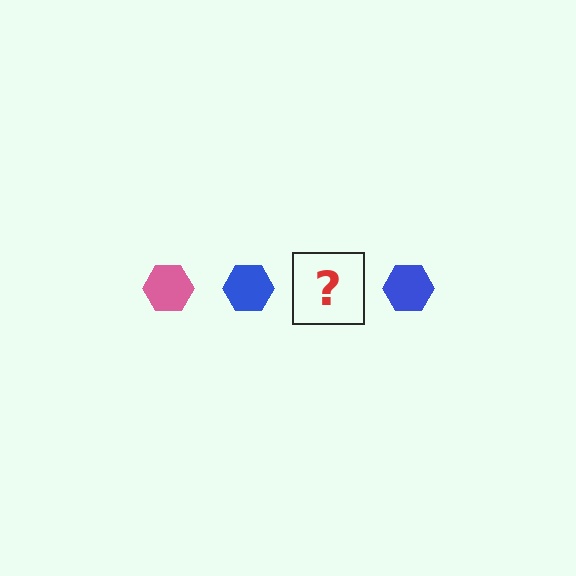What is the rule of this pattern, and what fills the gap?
The rule is that the pattern cycles through pink, blue hexagons. The gap should be filled with a pink hexagon.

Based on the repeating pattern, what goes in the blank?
The blank should be a pink hexagon.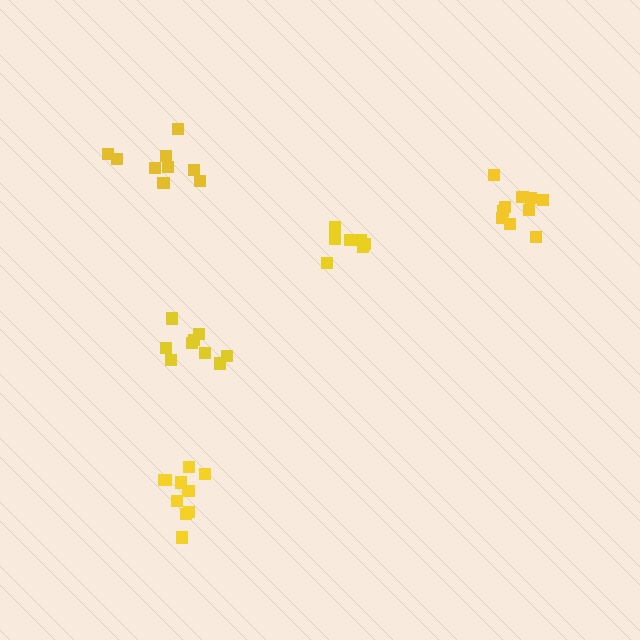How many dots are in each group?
Group 1: 9 dots, Group 2: 7 dots, Group 3: 10 dots, Group 4: 9 dots, Group 5: 10 dots (45 total).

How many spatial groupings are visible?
There are 5 spatial groupings.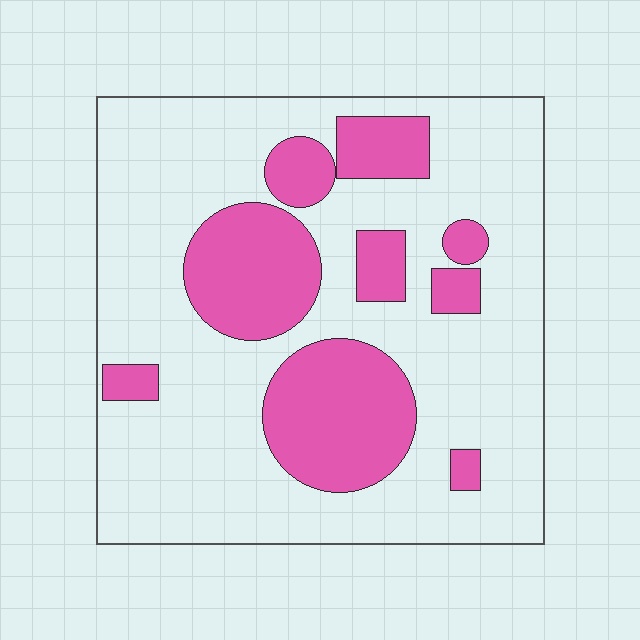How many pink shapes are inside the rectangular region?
9.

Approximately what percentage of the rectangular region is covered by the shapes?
Approximately 25%.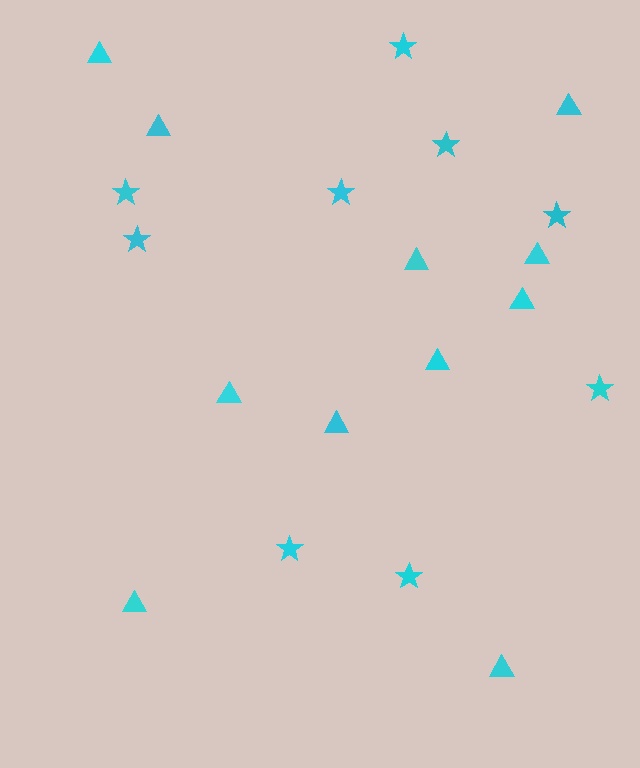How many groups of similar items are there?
There are 2 groups: one group of triangles (11) and one group of stars (9).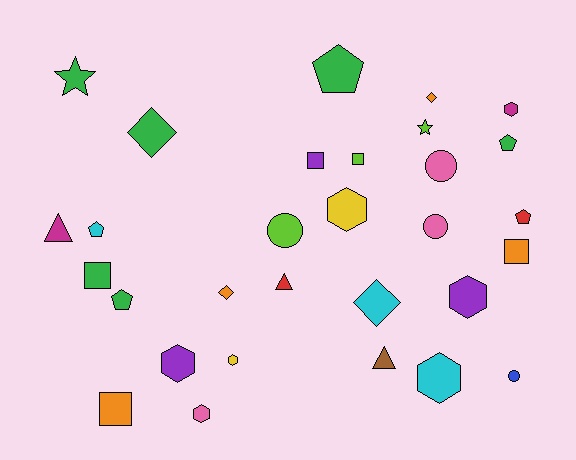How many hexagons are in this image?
There are 7 hexagons.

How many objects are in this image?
There are 30 objects.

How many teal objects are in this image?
There are no teal objects.